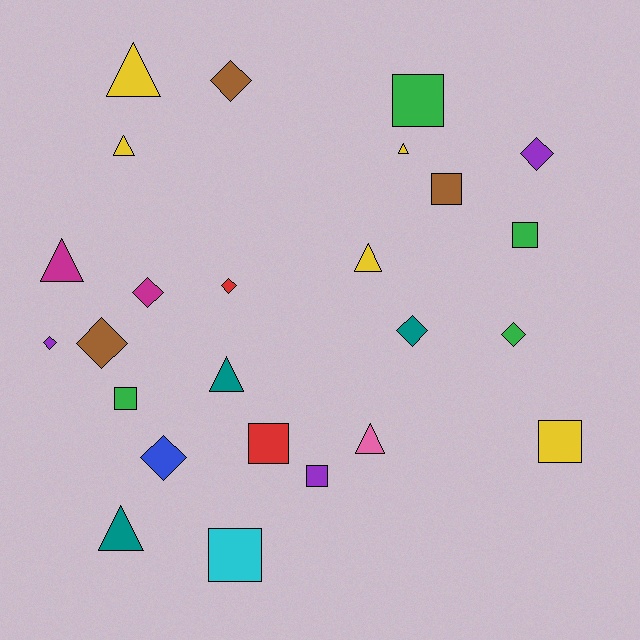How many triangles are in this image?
There are 8 triangles.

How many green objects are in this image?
There are 4 green objects.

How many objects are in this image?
There are 25 objects.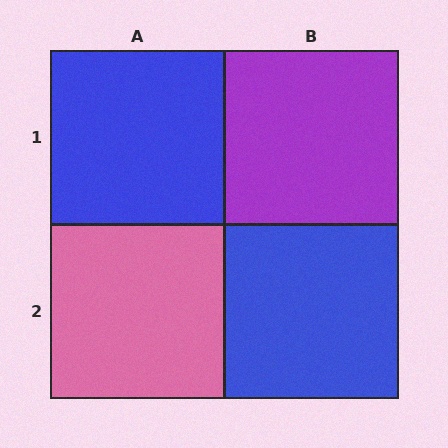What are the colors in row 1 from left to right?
Blue, purple.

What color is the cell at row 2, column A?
Pink.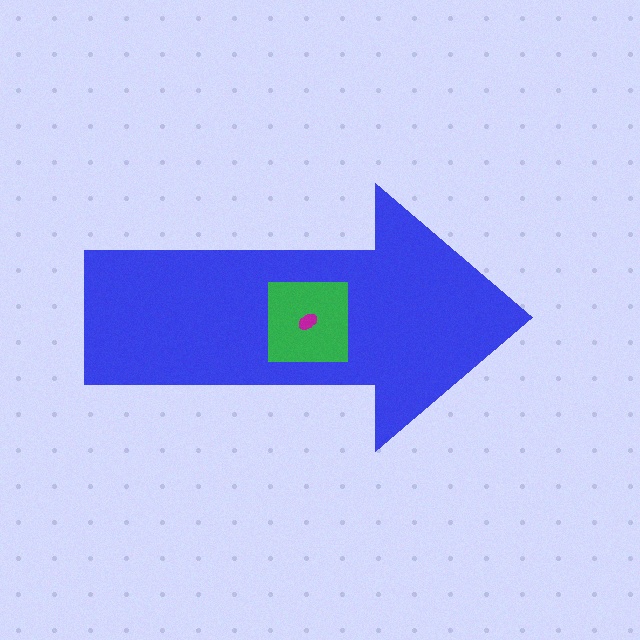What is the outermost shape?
The blue arrow.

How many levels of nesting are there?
3.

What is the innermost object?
The magenta ellipse.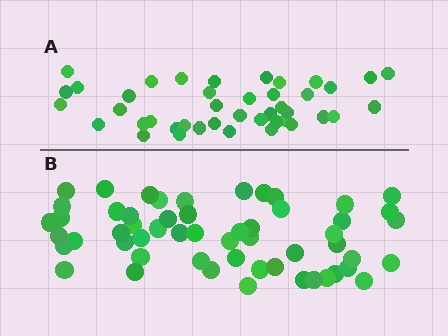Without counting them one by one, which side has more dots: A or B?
Region B (the bottom region) has more dots.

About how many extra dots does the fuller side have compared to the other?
Region B has approximately 15 more dots than region A.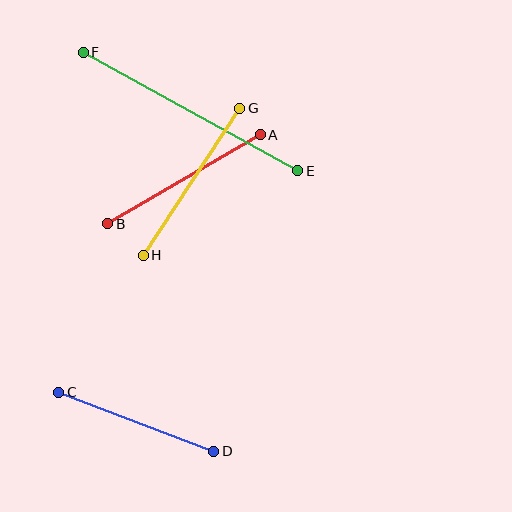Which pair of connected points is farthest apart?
Points E and F are farthest apart.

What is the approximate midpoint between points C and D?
The midpoint is at approximately (136, 422) pixels.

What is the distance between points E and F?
The distance is approximately 245 pixels.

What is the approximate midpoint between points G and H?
The midpoint is at approximately (192, 182) pixels.